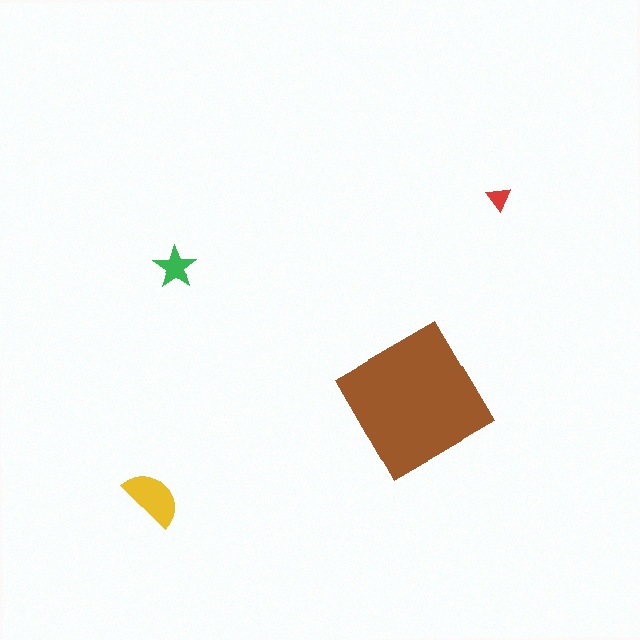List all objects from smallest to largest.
The red triangle, the green star, the yellow semicircle, the brown diamond.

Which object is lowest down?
The yellow semicircle is bottommost.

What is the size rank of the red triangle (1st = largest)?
4th.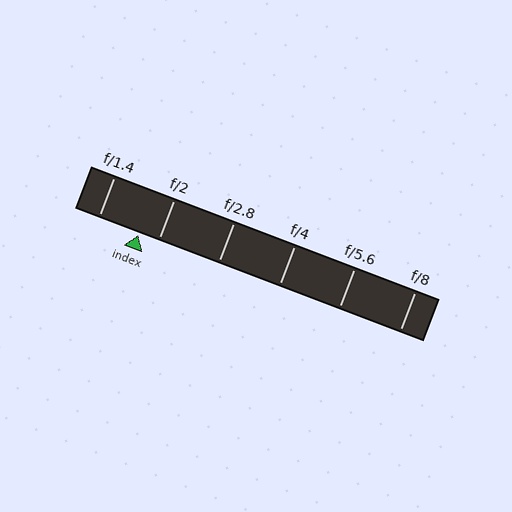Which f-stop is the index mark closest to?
The index mark is closest to f/2.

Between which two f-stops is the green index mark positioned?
The index mark is between f/1.4 and f/2.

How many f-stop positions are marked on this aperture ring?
There are 6 f-stop positions marked.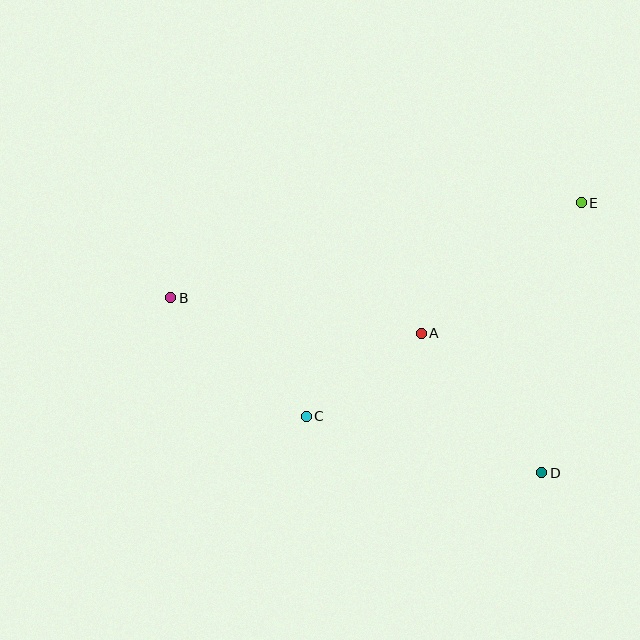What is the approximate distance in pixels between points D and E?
The distance between D and E is approximately 273 pixels.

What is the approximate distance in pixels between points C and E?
The distance between C and E is approximately 348 pixels.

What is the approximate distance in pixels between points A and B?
The distance between A and B is approximately 253 pixels.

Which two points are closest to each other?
Points A and C are closest to each other.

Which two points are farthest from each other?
Points B and E are farthest from each other.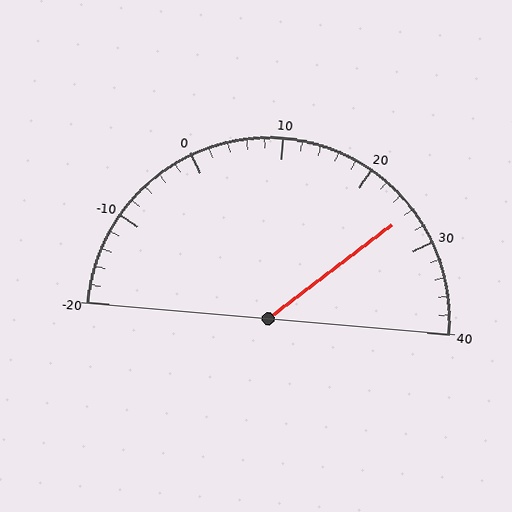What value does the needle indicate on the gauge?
The needle indicates approximately 26.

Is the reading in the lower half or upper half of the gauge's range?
The reading is in the upper half of the range (-20 to 40).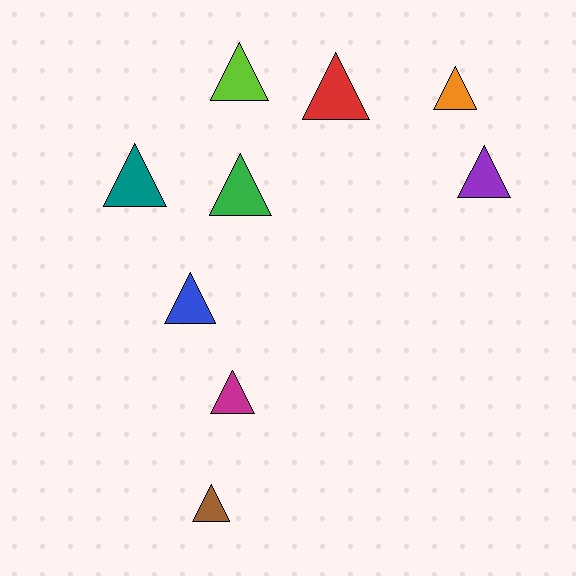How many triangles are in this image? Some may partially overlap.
There are 9 triangles.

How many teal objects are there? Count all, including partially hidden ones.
There is 1 teal object.